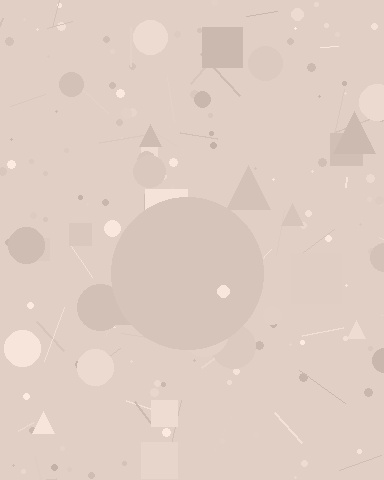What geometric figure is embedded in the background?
A circle is embedded in the background.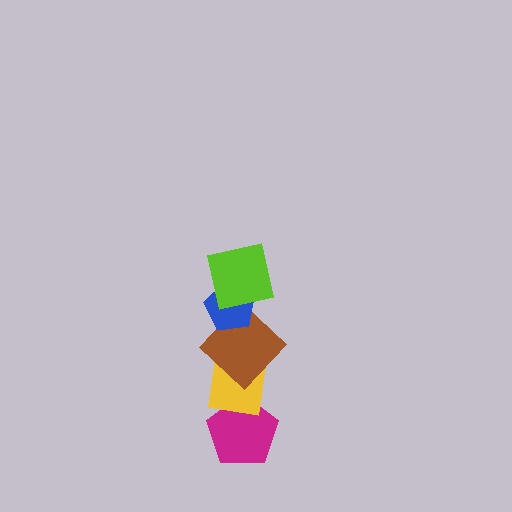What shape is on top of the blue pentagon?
The lime square is on top of the blue pentagon.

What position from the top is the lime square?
The lime square is 1st from the top.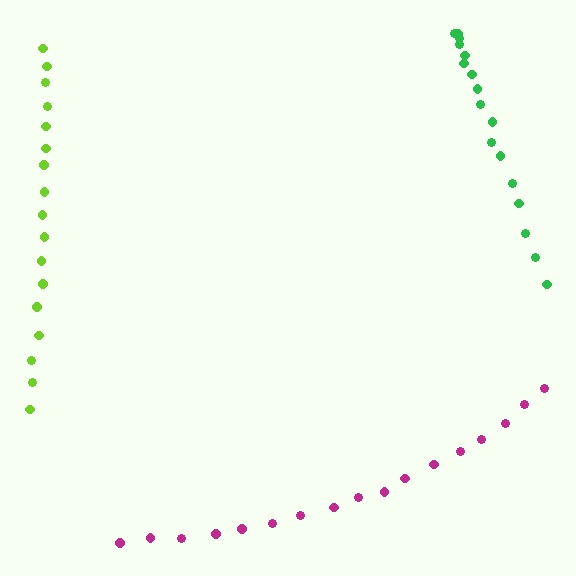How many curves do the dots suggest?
There are 3 distinct paths.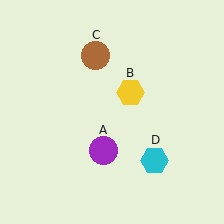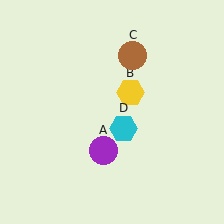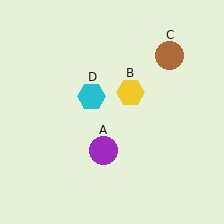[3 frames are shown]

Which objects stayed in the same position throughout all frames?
Purple circle (object A) and yellow hexagon (object B) remained stationary.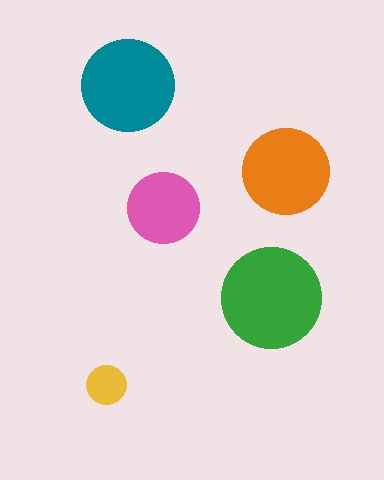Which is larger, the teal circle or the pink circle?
The teal one.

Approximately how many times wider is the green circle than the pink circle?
About 1.5 times wider.